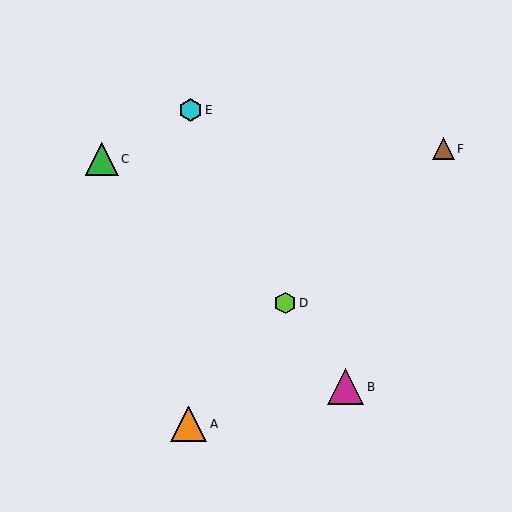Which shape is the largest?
The magenta triangle (labeled B) is the largest.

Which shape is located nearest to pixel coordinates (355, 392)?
The magenta triangle (labeled B) at (346, 387) is nearest to that location.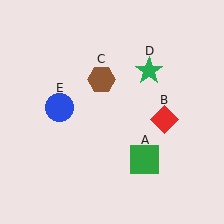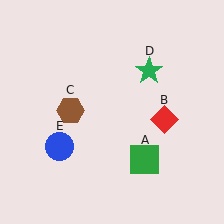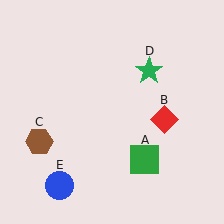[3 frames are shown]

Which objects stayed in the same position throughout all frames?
Green square (object A) and red diamond (object B) and green star (object D) remained stationary.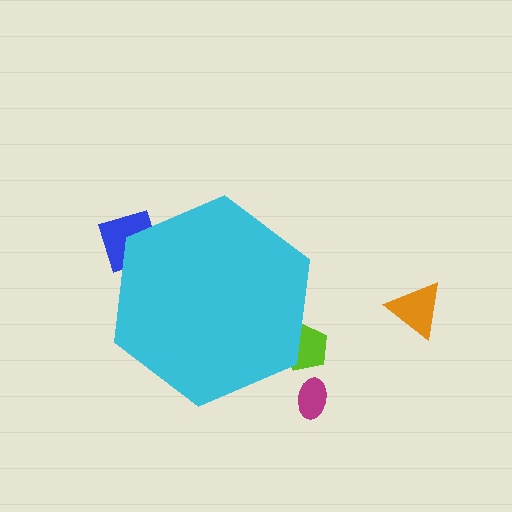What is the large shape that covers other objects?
A cyan hexagon.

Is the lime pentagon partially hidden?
Yes, the lime pentagon is partially hidden behind the cyan hexagon.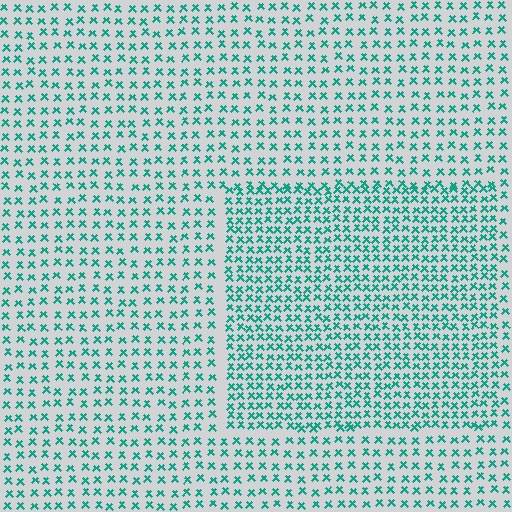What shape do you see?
I see a rectangle.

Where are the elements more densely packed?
The elements are more densely packed inside the rectangle boundary.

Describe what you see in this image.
The image contains small teal elements arranged at two different densities. A rectangle-shaped region is visible where the elements are more densely packed than the surrounding area.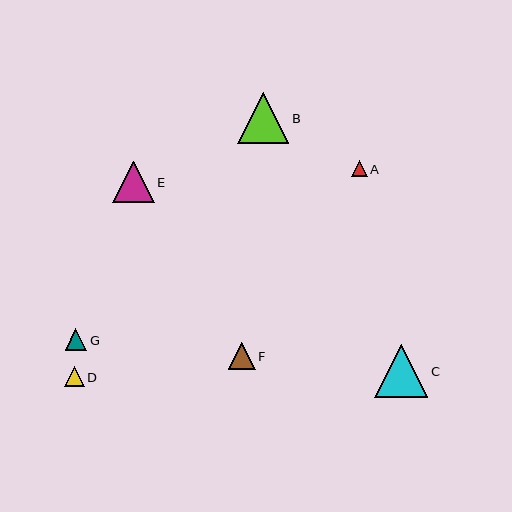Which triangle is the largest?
Triangle C is the largest with a size of approximately 53 pixels.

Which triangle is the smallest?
Triangle A is the smallest with a size of approximately 15 pixels.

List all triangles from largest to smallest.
From largest to smallest: C, B, E, F, G, D, A.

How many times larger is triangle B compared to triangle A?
Triangle B is approximately 3.3 times the size of triangle A.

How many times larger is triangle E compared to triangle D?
Triangle E is approximately 2.1 times the size of triangle D.